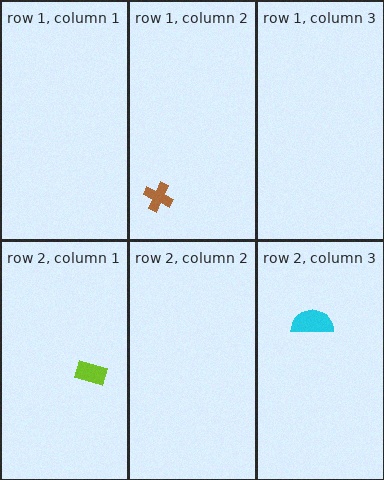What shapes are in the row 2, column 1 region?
The lime rectangle.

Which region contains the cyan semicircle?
The row 2, column 3 region.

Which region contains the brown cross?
The row 1, column 2 region.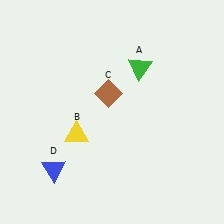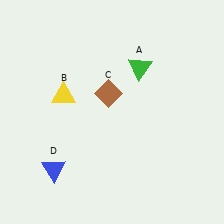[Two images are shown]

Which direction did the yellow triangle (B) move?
The yellow triangle (B) moved up.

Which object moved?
The yellow triangle (B) moved up.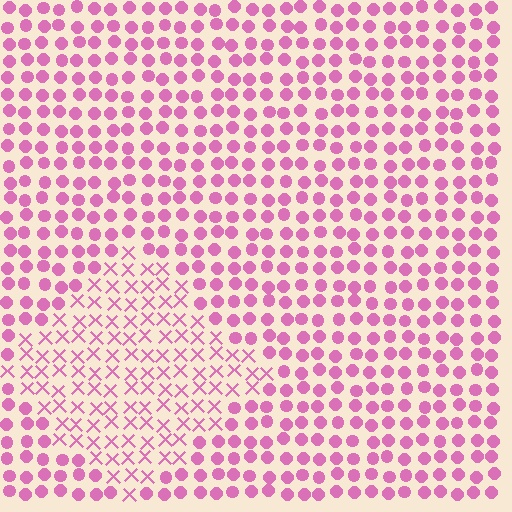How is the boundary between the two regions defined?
The boundary is defined by a change in element shape: X marks inside vs. circles outside. All elements share the same color and spacing.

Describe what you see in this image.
The image is filled with small pink elements arranged in a uniform grid. A diamond-shaped region contains X marks, while the surrounding area contains circles. The boundary is defined purely by the change in element shape.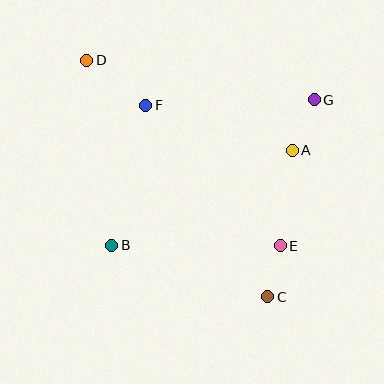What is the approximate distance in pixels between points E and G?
The distance between E and G is approximately 150 pixels.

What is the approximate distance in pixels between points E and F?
The distance between E and F is approximately 195 pixels.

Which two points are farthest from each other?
Points C and D are farthest from each other.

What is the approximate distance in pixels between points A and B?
The distance between A and B is approximately 204 pixels.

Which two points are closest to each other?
Points C and E are closest to each other.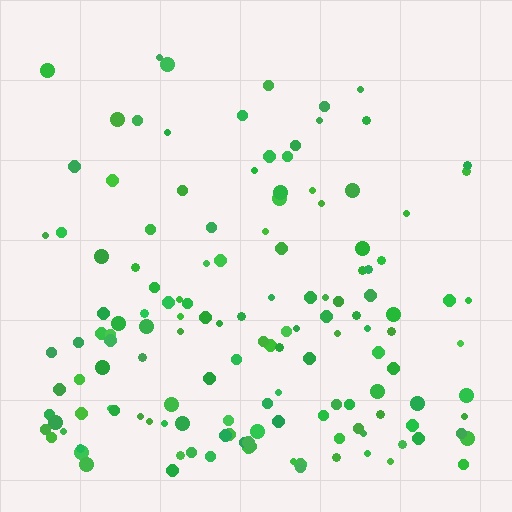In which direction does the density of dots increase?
From top to bottom, with the bottom side densest.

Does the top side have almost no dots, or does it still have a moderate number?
Still a moderate number, just noticeably fewer than the bottom.